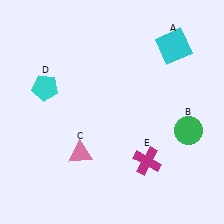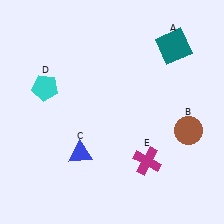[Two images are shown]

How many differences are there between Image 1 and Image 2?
There are 3 differences between the two images.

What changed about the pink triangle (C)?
In Image 1, C is pink. In Image 2, it changed to blue.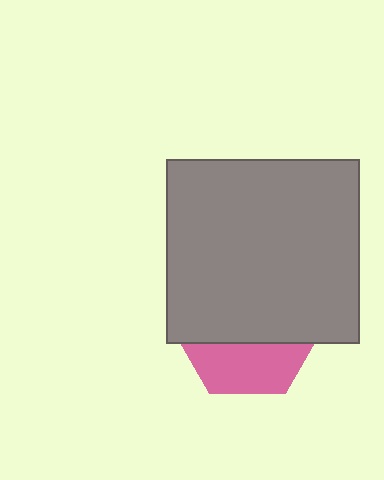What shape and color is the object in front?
The object in front is a gray rectangle.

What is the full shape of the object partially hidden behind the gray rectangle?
The partially hidden object is a pink hexagon.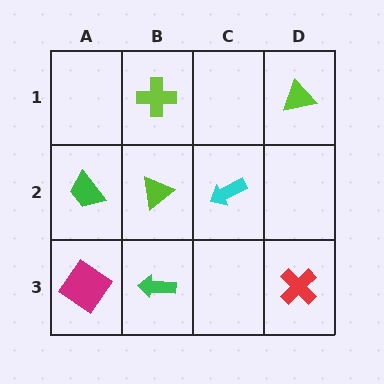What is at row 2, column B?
A lime triangle.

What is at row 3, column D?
A red cross.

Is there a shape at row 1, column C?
No, that cell is empty.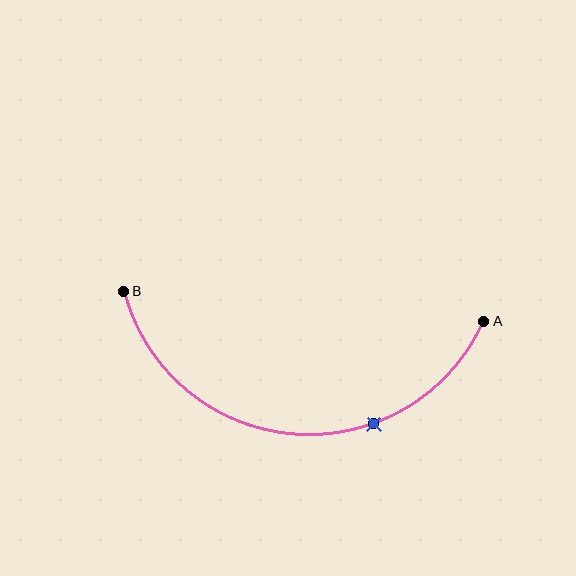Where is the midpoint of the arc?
The arc midpoint is the point on the curve farthest from the straight line joining A and B. It sits below that line.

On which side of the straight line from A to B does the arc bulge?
The arc bulges below the straight line connecting A and B.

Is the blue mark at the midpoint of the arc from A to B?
No. The blue mark lies on the arc but is closer to endpoint A. The arc midpoint would be at the point on the curve equidistant along the arc from both A and B.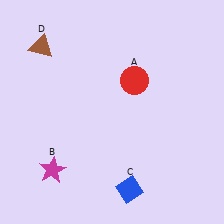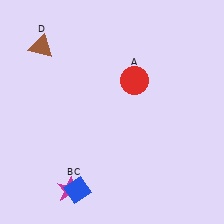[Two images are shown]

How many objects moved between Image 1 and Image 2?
2 objects moved between the two images.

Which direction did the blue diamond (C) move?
The blue diamond (C) moved left.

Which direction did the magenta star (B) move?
The magenta star (B) moved down.